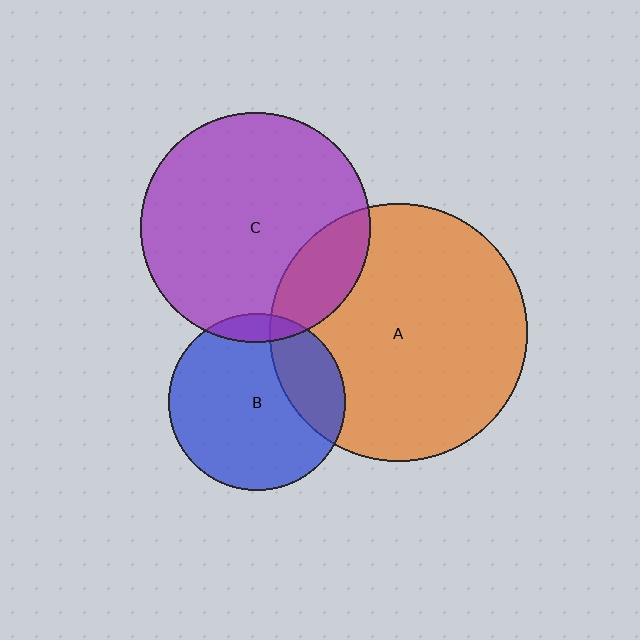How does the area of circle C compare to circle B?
Approximately 1.7 times.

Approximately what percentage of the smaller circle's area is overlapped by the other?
Approximately 20%.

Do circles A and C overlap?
Yes.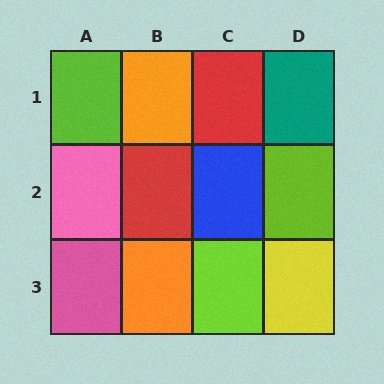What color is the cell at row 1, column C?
Red.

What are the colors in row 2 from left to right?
Pink, red, blue, lime.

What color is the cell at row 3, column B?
Orange.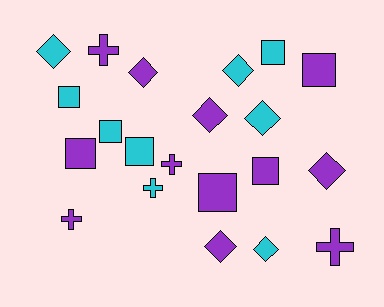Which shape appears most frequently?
Square, with 8 objects.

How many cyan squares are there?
There are 4 cyan squares.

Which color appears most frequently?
Purple, with 12 objects.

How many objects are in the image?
There are 21 objects.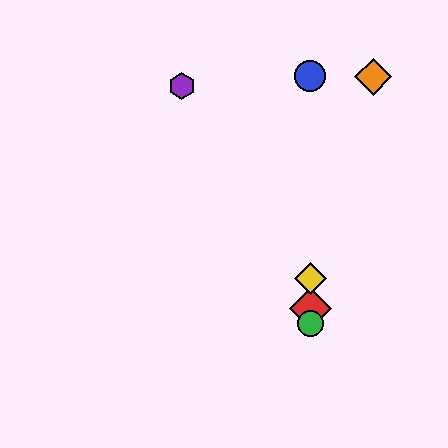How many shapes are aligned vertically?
4 shapes (the red diamond, the blue circle, the green circle, the yellow diamond) are aligned vertically.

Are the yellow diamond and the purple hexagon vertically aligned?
No, the yellow diamond is at x≈310 and the purple hexagon is at x≈182.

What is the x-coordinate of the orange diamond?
The orange diamond is at x≈373.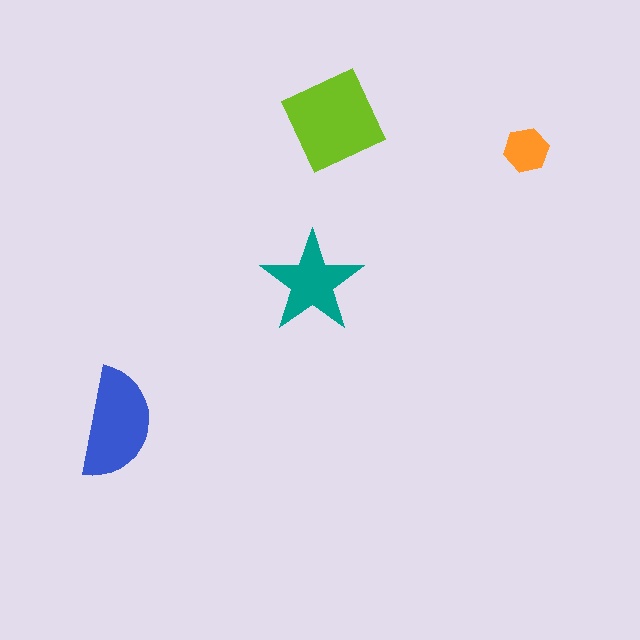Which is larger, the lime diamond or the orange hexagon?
The lime diamond.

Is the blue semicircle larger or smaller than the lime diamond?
Smaller.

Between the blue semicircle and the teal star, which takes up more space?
The blue semicircle.